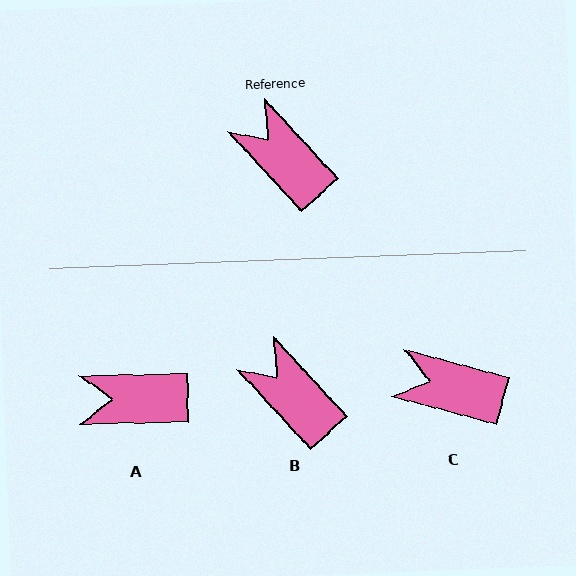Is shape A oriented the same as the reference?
No, it is off by about 48 degrees.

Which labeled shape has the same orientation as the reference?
B.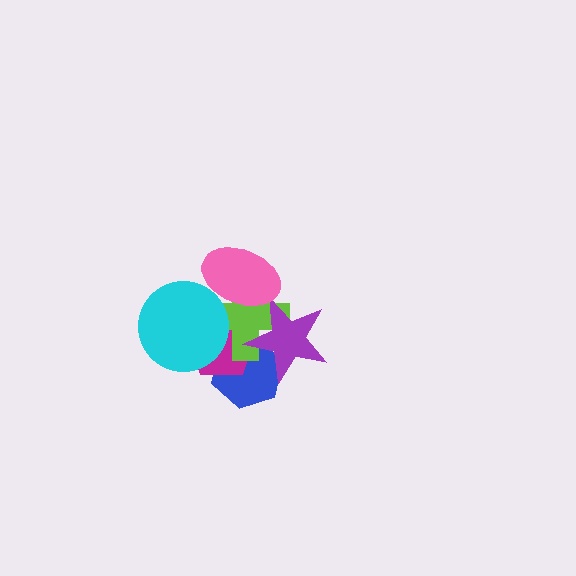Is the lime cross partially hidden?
Yes, it is partially covered by another shape.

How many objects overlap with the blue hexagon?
3 objects overlap with the blue hexagon.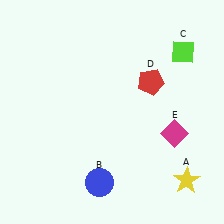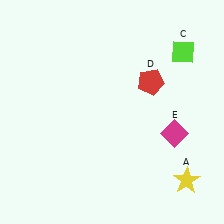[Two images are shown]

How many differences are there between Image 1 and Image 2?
There is 1 difference between the two images.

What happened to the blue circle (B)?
The blue circle (B) was removed in Image 2. It was in the bottom-left area of Image 1.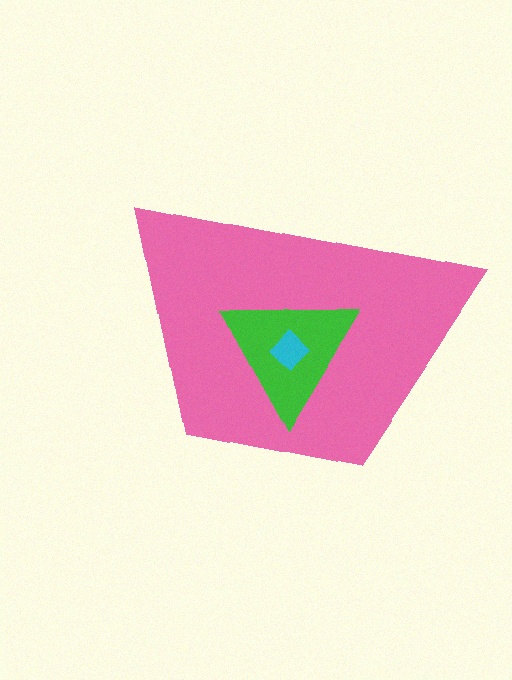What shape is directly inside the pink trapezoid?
The green triangle.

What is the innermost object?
The cyan diamond.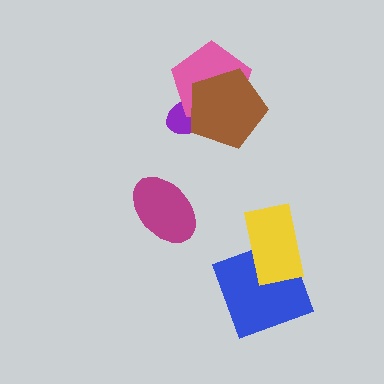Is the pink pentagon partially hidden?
Yes, it is partially covered by another shape.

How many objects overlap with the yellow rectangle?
1 object overlaps with the yellow rectangle.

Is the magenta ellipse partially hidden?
No, no other shape covers it.